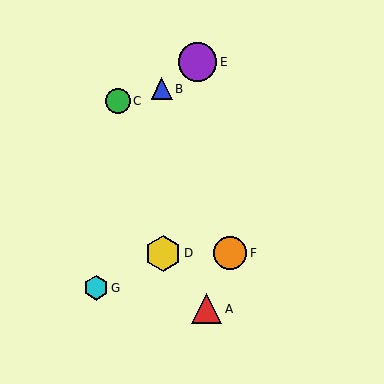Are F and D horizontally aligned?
Yes, both are at y≈253.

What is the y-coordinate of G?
Object G is at y≈288.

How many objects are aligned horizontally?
2 objects (D, F) are aligned horizontally.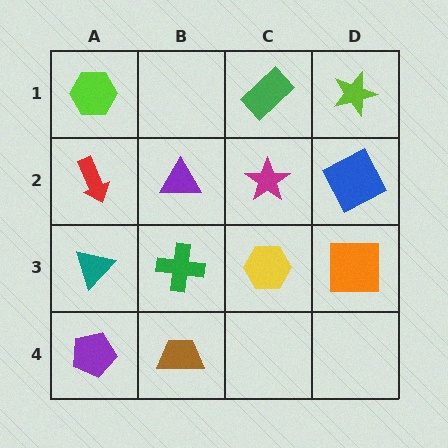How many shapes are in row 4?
2 shapes.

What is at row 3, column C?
A yellow hexagon.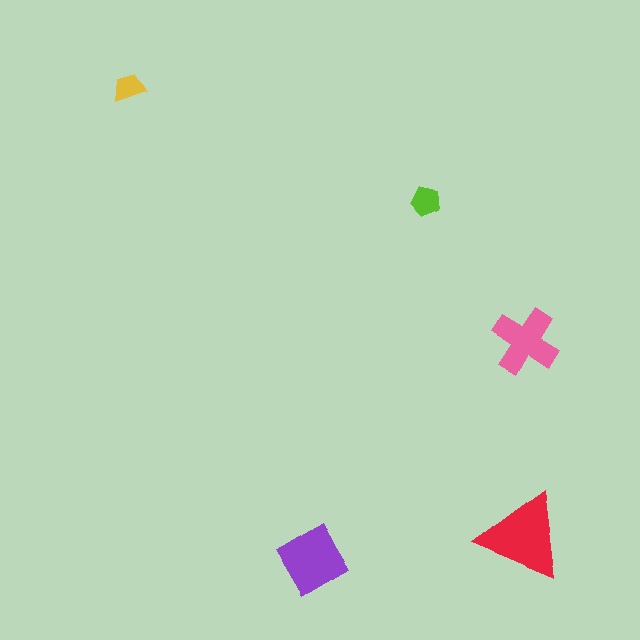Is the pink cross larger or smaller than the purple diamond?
Smaller.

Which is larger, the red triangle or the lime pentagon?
The red triangle.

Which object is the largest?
The red triangle.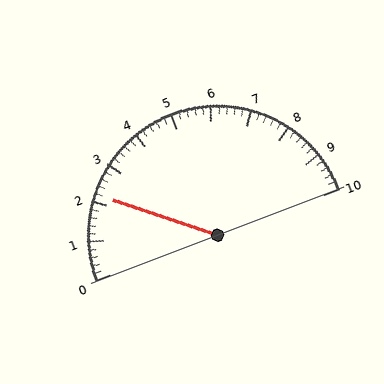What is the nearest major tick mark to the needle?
The nearest major tick mark is 2.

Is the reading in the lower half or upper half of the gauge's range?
The reading is in the lower half of the range (0 to 10).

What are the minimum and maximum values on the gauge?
The gauge ranges from 0 to 10.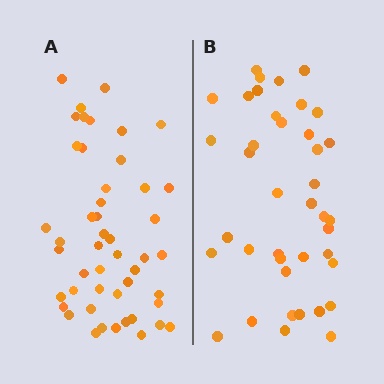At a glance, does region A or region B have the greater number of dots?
Region A (the left region) has more dots.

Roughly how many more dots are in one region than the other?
Region A has roughly 8 or so more dots than region B.